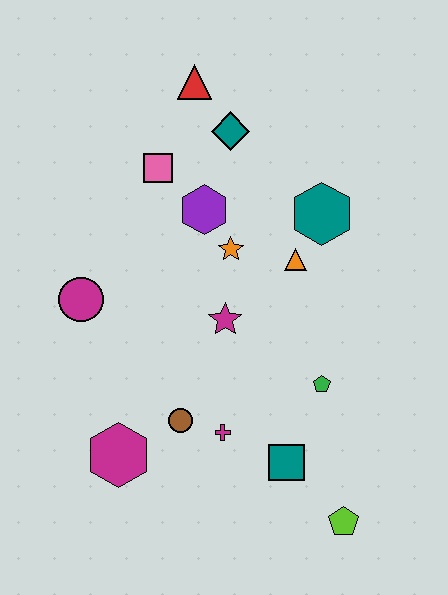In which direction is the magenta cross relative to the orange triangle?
The magenta cross is below the orange triangle.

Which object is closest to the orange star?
The purple hexagon is closest to the orange star.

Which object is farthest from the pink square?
The lime pentagon is farthest from the pink square.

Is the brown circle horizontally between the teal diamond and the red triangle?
No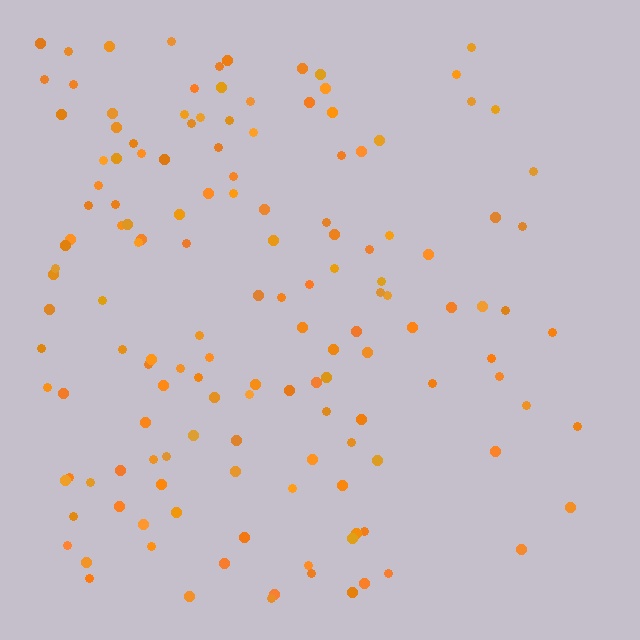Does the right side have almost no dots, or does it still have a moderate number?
Still a moderate number, just noticeably fewer than the left.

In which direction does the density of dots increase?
From right to left, with the left side densest.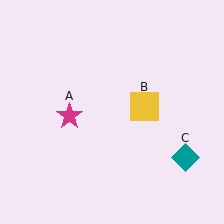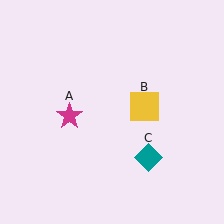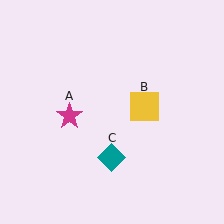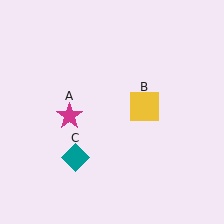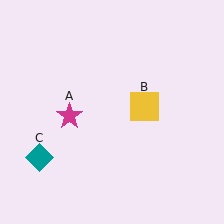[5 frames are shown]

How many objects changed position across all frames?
1 object changed position: teal diamond (object C).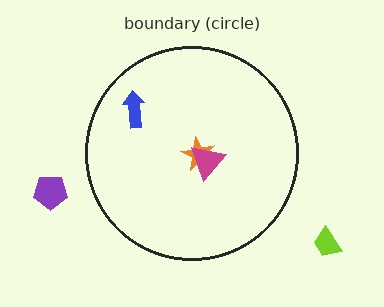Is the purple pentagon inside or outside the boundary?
Outside.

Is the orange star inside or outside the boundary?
Inside.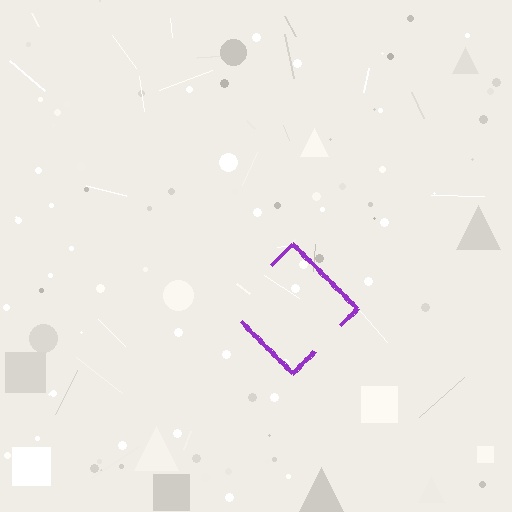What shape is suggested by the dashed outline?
The dashed outline suggests a diamond.